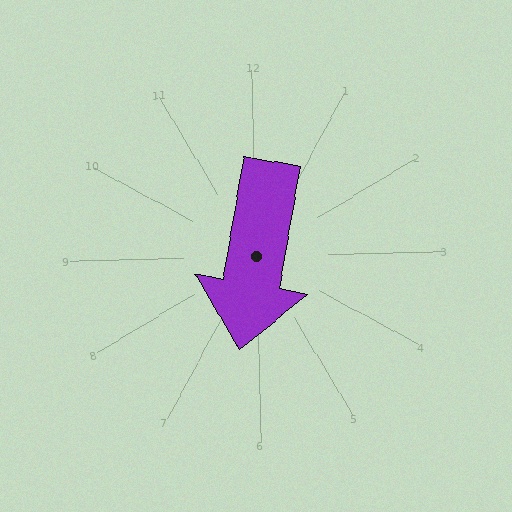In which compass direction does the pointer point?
South.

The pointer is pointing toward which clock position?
Roughly 6 o'clock.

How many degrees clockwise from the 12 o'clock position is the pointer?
Approximately 191 degrees.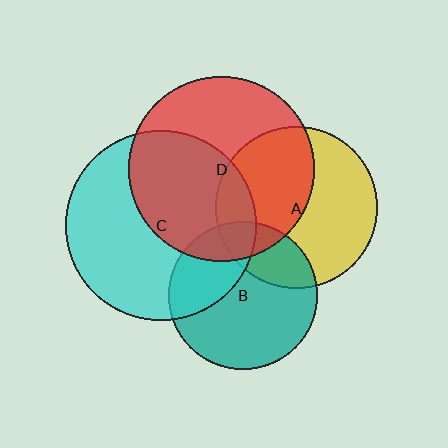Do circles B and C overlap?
Yes.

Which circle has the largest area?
Circle C (cyan).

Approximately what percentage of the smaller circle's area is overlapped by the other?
Approximately 30%.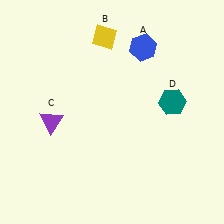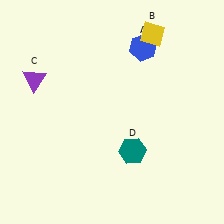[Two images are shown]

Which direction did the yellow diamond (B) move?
The yellow diamond (B) moved right.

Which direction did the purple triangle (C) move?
The purple triangle (C) moved up.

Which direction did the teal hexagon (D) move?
The teal hexagon (D) moved down.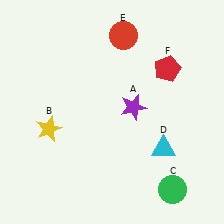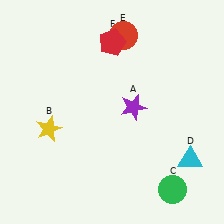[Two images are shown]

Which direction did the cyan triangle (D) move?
The cyan triangle (D) moved right.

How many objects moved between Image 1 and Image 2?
2 objects moved between the two images.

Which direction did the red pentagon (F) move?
The red pentagon (F) moved left.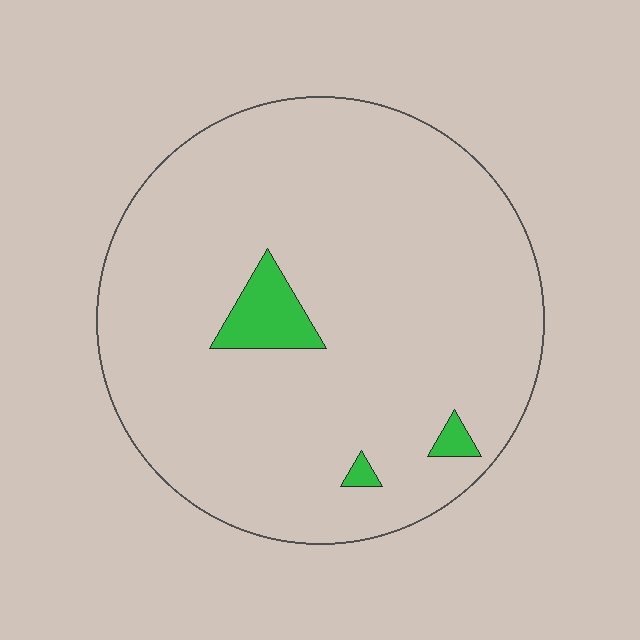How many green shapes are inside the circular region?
3.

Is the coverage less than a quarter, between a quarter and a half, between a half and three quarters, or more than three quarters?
Less than a quarter.